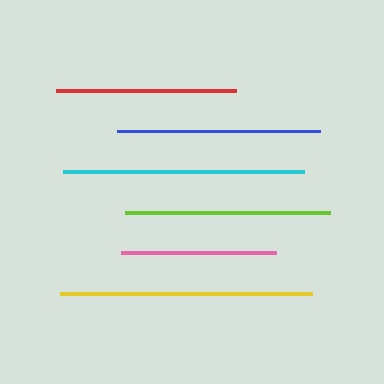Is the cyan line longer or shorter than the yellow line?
The yellow line is longer than the cyan line.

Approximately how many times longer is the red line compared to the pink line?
The red line is approximately 1.2 times the length of the pink line.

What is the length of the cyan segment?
The cyan segment is approximately 241 pixels long.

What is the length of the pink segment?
The pink segment is approximately 155 pixels long.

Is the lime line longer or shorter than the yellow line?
The yellow line is longer than the lime line.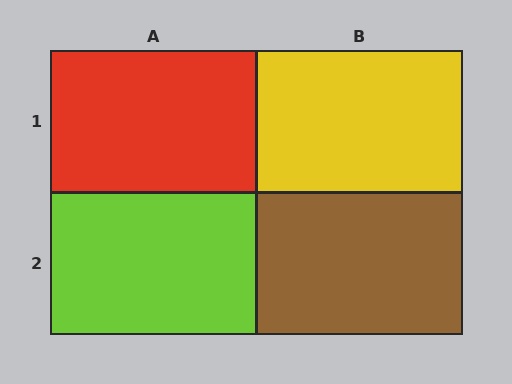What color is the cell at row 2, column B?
Brown.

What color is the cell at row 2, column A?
Lime.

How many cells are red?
1 cell is red.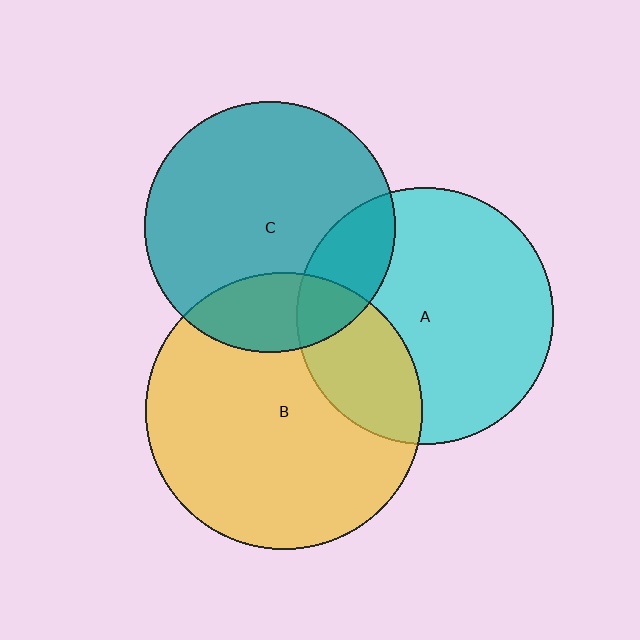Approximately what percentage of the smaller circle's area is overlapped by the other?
Approximately 25%.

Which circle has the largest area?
Circle B (yellow).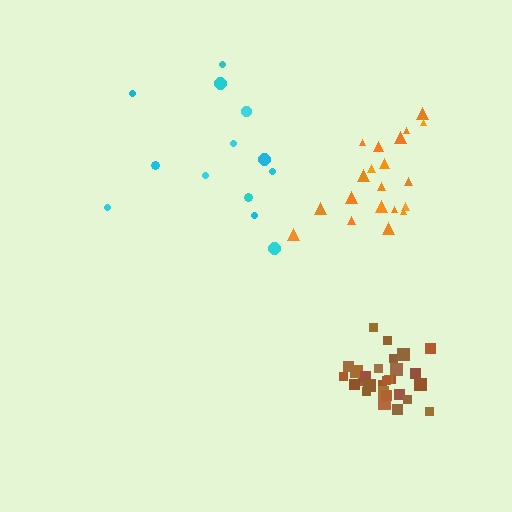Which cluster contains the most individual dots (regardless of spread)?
Brown (29).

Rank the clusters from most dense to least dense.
brown, orange, cyan.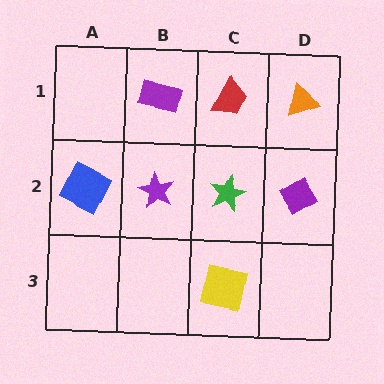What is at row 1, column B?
A purple rectangle.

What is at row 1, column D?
An orange triangle.